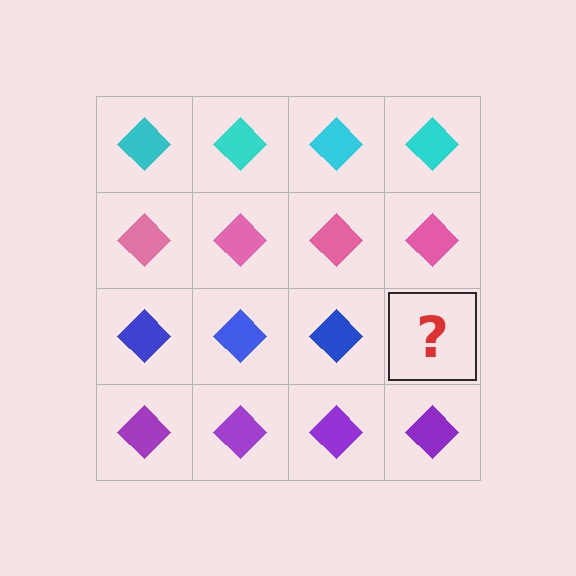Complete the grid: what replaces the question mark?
The question mark should be replaced with a blue diamond.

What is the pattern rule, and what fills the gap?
The rule is that each row has a consistent color. The gap should be filled with a blue diamond.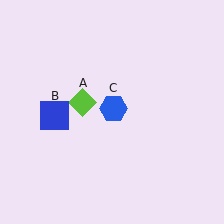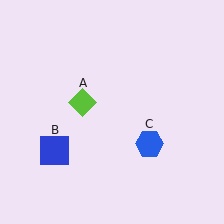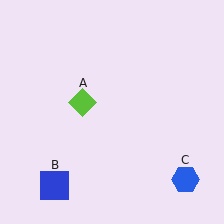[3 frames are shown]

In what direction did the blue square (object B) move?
The blue square (object B) moved down.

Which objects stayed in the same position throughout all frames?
Lime diamond (object A) remained stationary.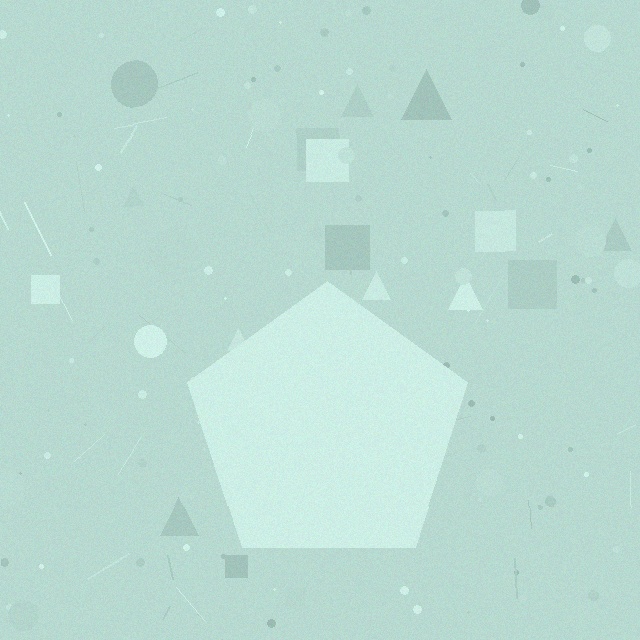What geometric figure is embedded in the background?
A pentagon is embedded in the background.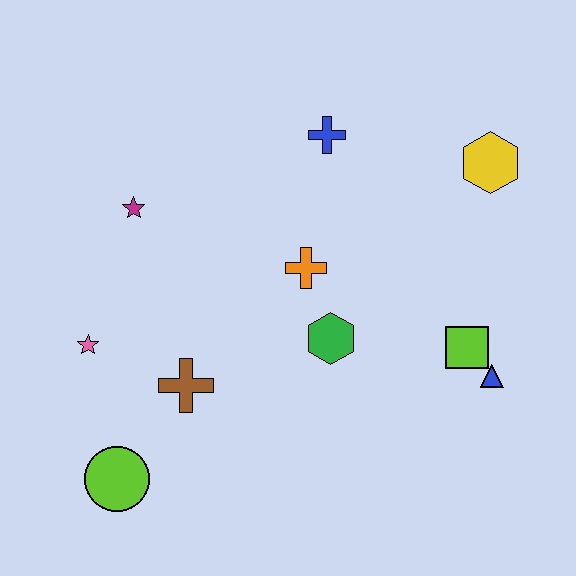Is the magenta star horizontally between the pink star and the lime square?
Yes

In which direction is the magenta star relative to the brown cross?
The magenta star is above the brown cross.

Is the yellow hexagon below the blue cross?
Yes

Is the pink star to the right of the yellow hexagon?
No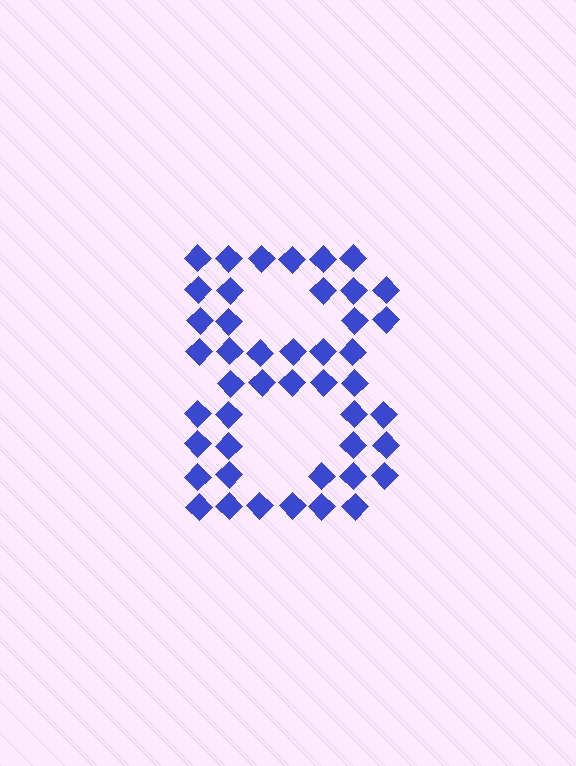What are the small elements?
The small elements are diamonds.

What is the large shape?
The large shape is the digit 8.